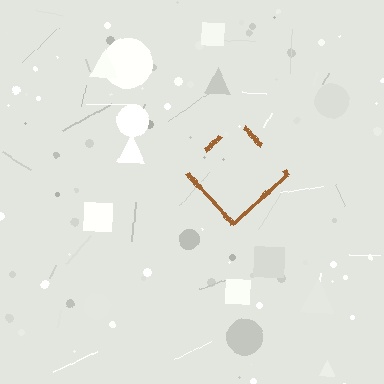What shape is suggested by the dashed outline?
The dashed outline suggests a diamond.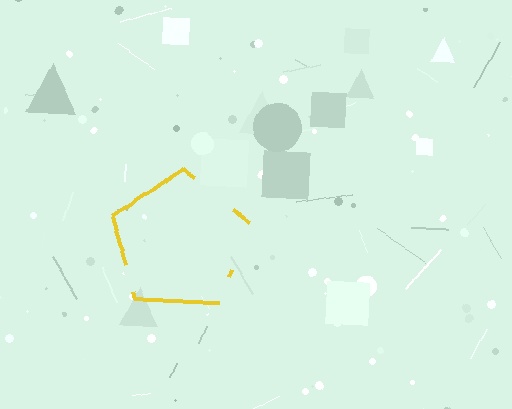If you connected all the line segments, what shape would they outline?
They would outline a pentagon.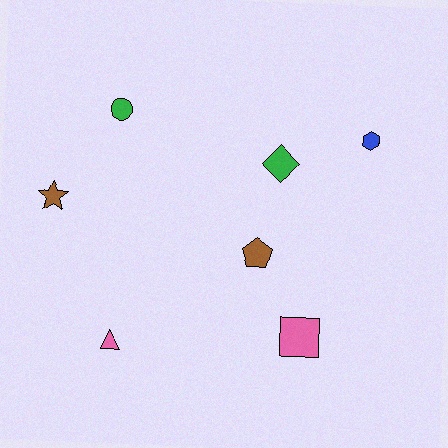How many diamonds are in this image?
There is 1 diamond.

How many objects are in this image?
There are 7 objects.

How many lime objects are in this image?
There are no lime objects.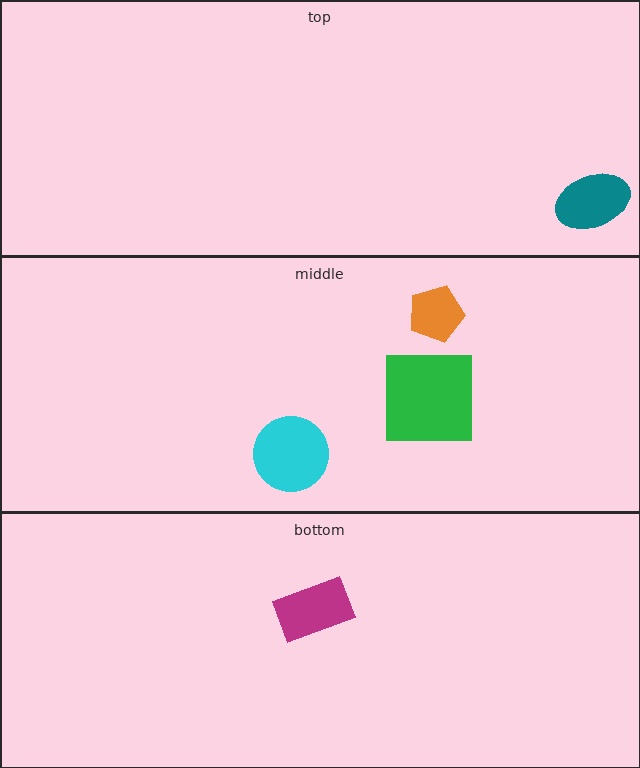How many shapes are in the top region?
1.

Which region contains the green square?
The middle region.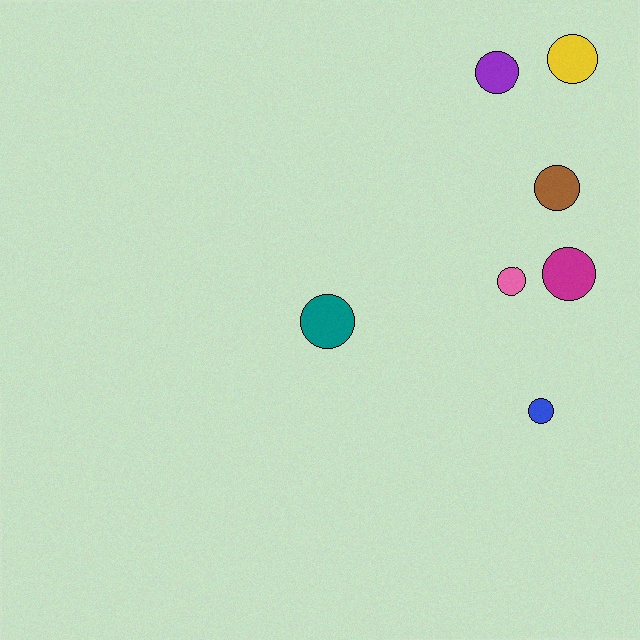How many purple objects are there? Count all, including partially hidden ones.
There is 1 purple object.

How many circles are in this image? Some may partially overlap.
There are 7 circles.